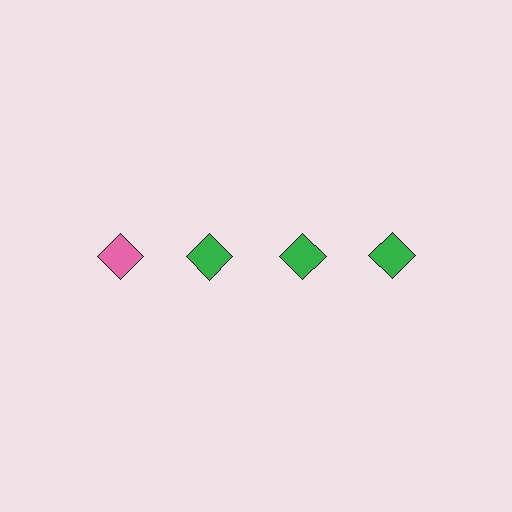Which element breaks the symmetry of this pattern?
The pink diamond in the top row, leftmost column breaks the symmetry. All other shapes are green diamonds.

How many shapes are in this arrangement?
There are 4 shapes arranged in a grid pattern.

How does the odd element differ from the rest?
It has a different color: pink instead of green.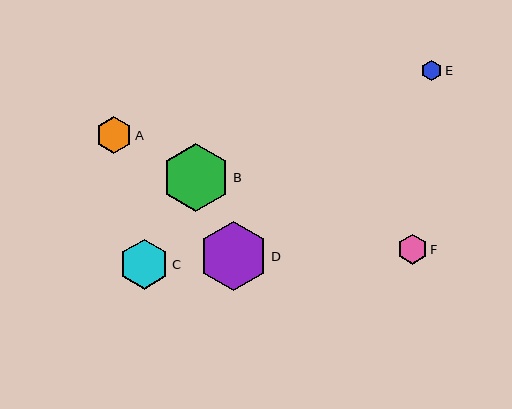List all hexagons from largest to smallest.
From largest to smallest: D, B, C, A, F, E.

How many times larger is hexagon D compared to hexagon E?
Hexagon D is approximately 3.4 times the size of hexagon E.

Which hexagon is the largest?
Hexagon D is the largest with a size of approximately 69 pixels.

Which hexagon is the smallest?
Hexagon E is the smallest with a size of approximately 20 pixels.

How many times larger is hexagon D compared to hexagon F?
Hexagon D is approximately 2.3 times the size of hexagon F.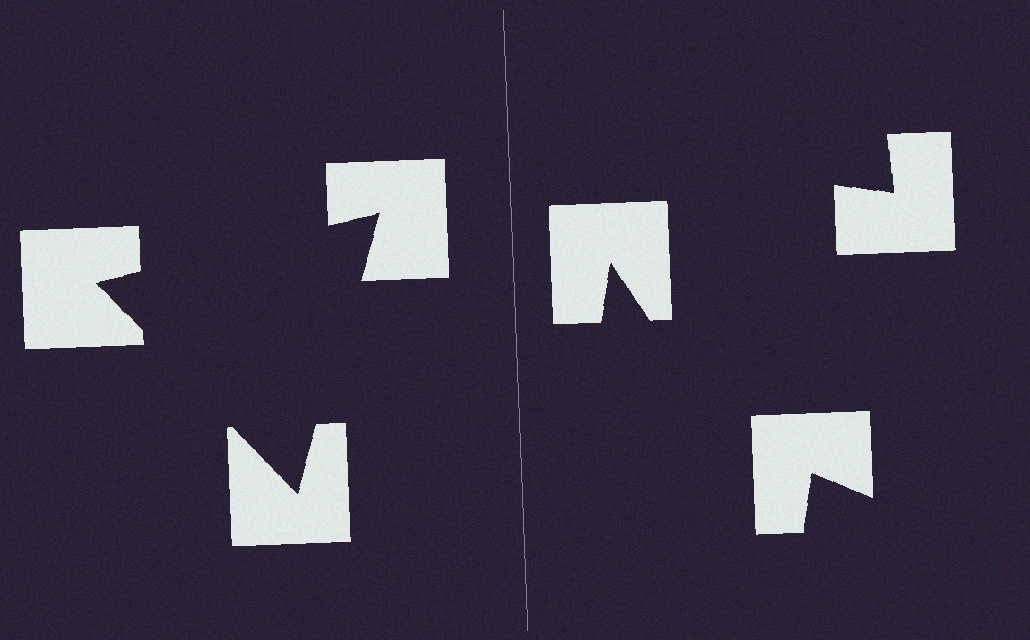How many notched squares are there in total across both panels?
6 — 3 on each side.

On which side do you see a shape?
An illusory triangle appears on the left side. On the right side the wedge cuts are rotated, so no coherent shape forms.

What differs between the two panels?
The notched squares are positioned identically on both sides; only the wedge orientations differ. On the left they align to a triangle; on the right they are misaligned.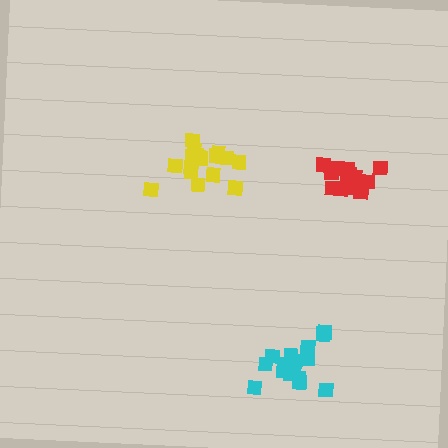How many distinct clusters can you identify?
There are 3 distinct clusters.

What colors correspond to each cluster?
The clusters are colored: yellow, red, cyan.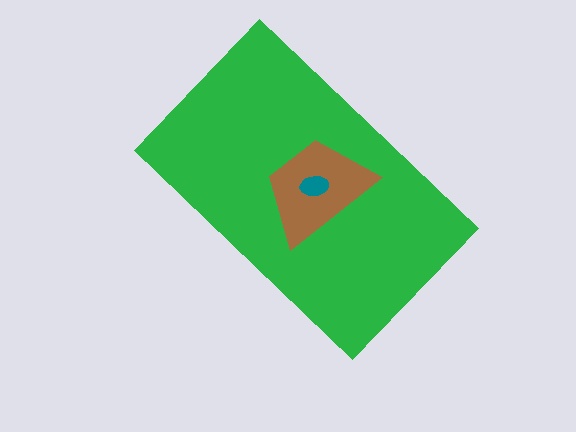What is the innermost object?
The teal ellipse.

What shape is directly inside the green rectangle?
The brown trapezoid.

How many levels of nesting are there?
3.